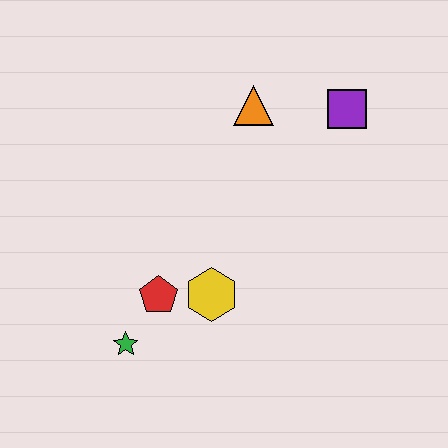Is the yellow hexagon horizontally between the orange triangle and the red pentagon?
Yes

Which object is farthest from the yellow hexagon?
The purple square is farthest from the yellow hexagon.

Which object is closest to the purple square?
The orange triangle is closest to the purple square.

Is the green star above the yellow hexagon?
No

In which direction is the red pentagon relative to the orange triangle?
The red pentagon is below the orange triangle.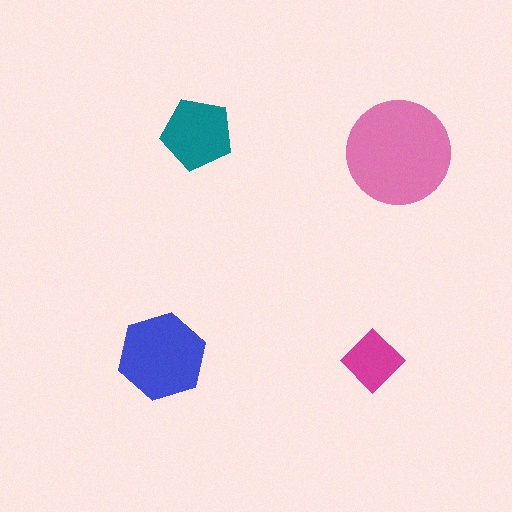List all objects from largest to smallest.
The pink circle, the blue hexagon, the teal pentagon, the magenta diamond.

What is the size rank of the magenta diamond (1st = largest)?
4th.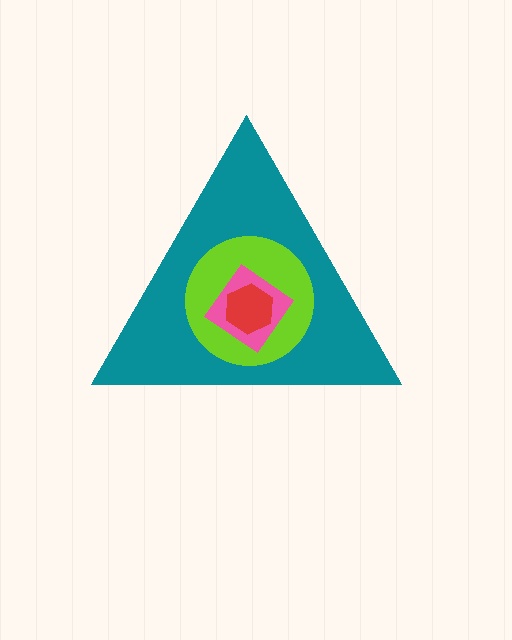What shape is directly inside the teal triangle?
The lime circle.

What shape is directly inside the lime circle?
The pink diamond.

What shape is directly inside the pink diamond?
The red hexagon.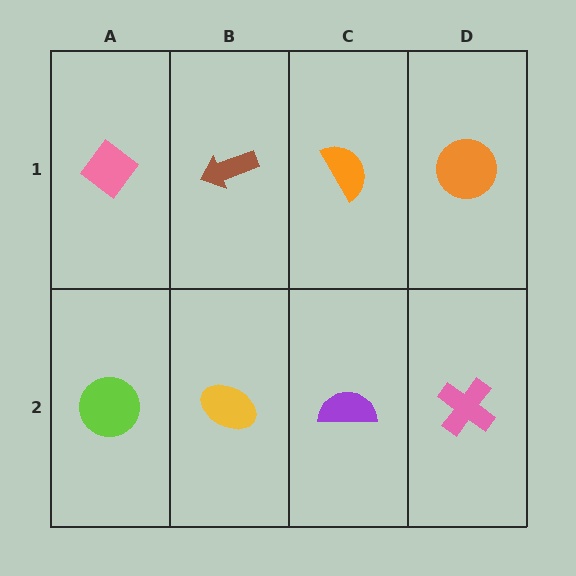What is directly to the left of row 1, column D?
An orange semicircle.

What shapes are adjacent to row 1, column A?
A lime circle (row 2, column A), a brown arrow (row 1, column B).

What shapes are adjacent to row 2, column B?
A brown arrow (row 1, column B), a lime circle (row 2, column A), a purple semicircle (row 2, column C).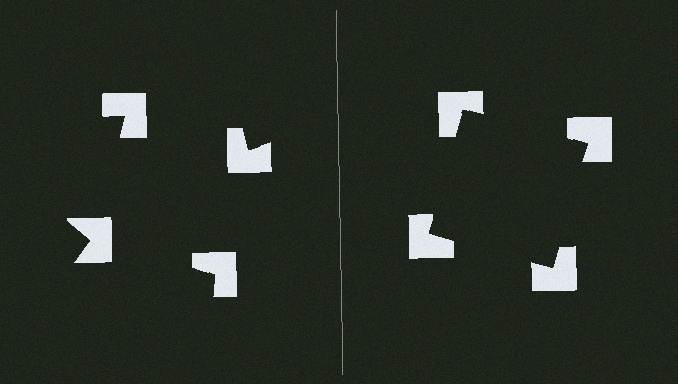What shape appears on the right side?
An illusory square.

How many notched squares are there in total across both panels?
8 — 4 on each side.